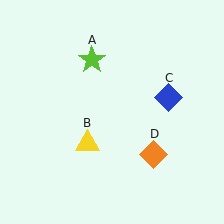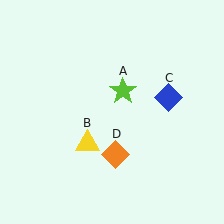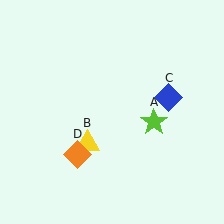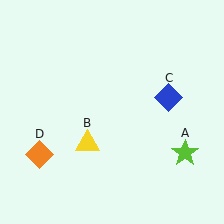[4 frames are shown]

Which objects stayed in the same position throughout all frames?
Yellow triangle (object B) and blue diamond (object C) remained stationary.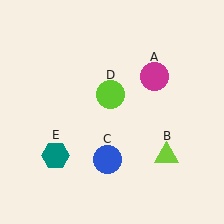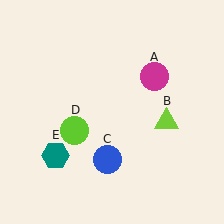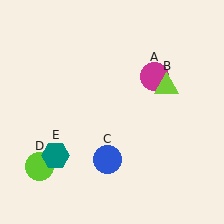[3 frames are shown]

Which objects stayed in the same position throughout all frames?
Magenta circle (object A) and blue circle (object C) and teal hexagon (object E) remained stationary.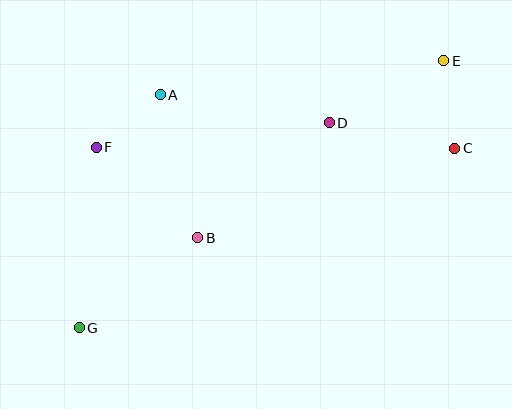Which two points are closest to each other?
Points A and F are closest to each other.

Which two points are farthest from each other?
Points E and G are farthest from each other.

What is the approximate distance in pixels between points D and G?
The distance between D and G is approximately 323 pixels.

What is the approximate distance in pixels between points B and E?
The distance between B and E is approximately 303 pixels.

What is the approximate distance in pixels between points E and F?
The distance between E and F is approximately 358 pixels.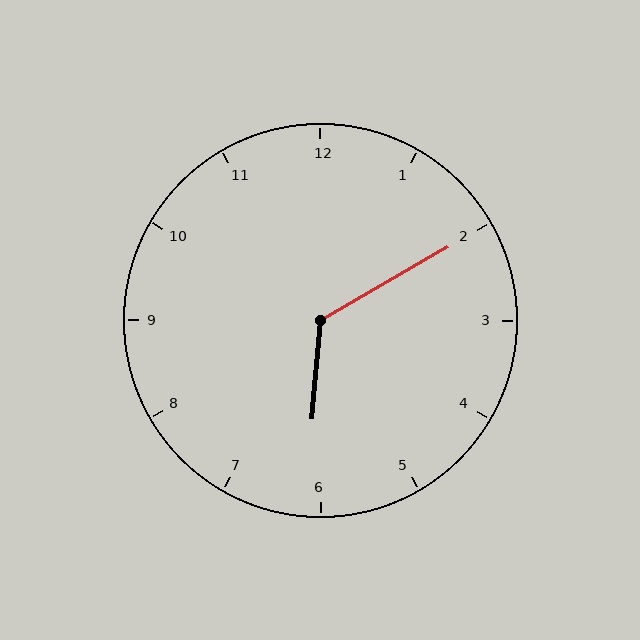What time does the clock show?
6:10.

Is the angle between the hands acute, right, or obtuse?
It is obtuse.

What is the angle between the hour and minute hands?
Approximately 125 degrees.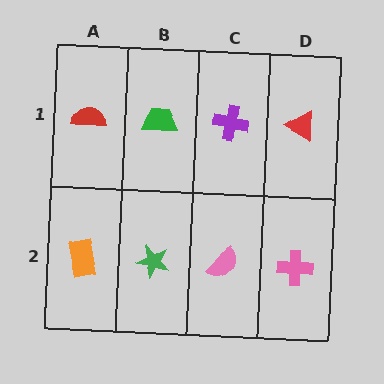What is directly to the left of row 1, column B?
A red semicircle.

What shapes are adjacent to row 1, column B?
A green star (row 2, column B), a red semicircle (row 1, column A), a purple cross (row 1, column C).